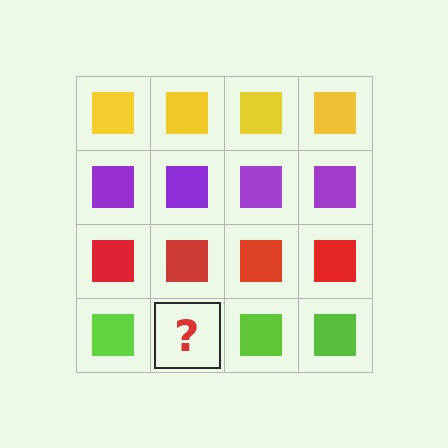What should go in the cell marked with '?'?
The missing cell should contain a lime square.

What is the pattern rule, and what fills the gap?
The rule is that each row has a consistent color. The gap should be filled with a lime square.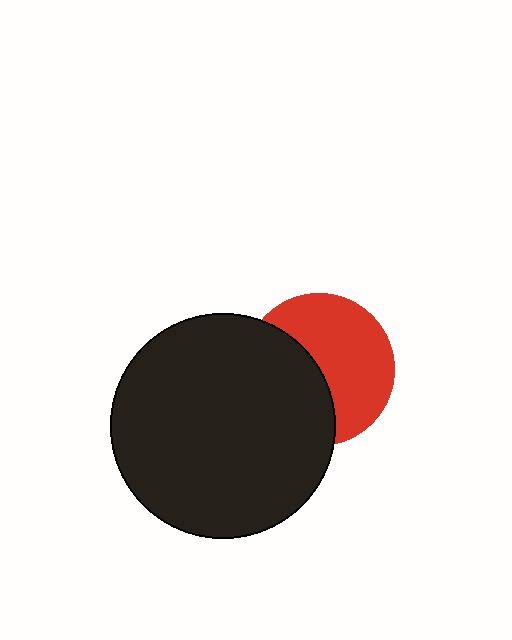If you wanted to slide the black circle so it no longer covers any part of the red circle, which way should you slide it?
Slide it left — that is the most direct way to separate the two shapes.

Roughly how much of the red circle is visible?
About half of it is visible (roughly 56%).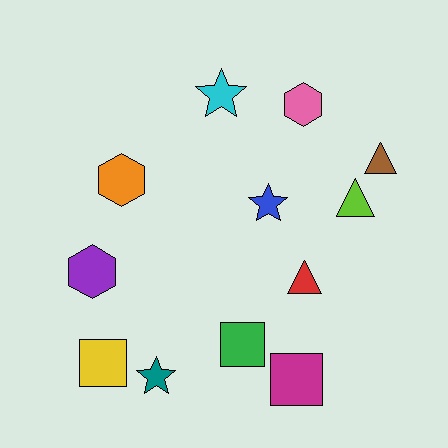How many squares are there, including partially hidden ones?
There are 3 squares.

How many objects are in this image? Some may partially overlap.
There are 12 objects.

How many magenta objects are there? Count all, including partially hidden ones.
There is 1 magenta object.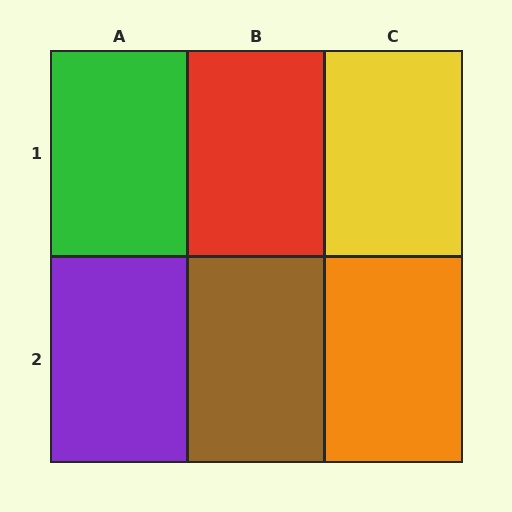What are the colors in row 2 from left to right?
Purple, brown, orange.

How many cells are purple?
1 cell is purple.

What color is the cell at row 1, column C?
Yellow.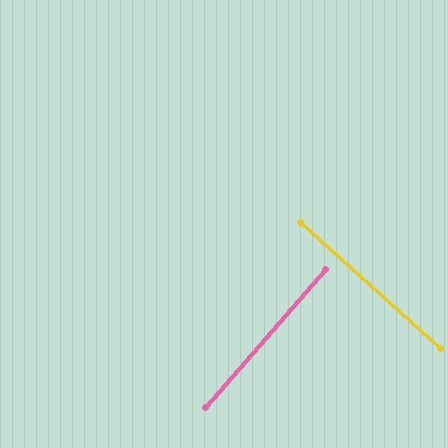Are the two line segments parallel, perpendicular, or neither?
Perpendicular — they meet at approximately 89°.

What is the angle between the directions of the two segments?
Approximately 89 degrees.